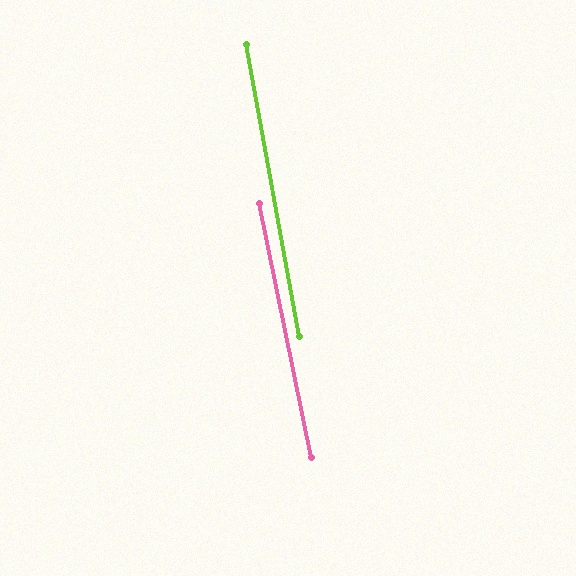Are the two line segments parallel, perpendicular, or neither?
Parallel — their directions differ by only 1.3°.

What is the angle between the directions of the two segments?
Approximately 1 degree.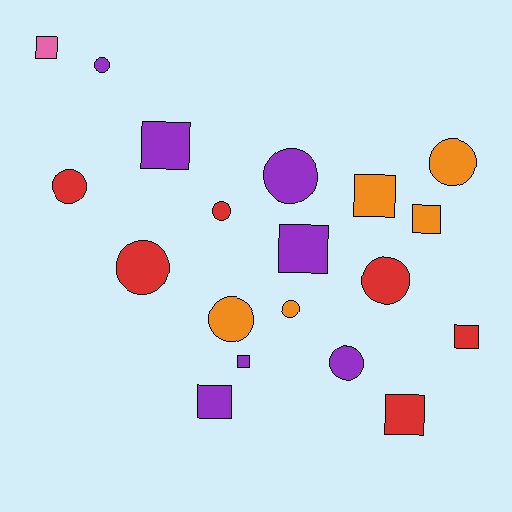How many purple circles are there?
There are 3 purple circles.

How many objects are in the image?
There are 19 objects.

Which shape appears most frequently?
Circle, with 10 objects.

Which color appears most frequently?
Purple, with 7 objects.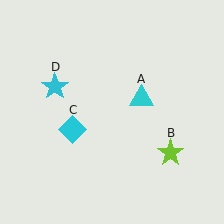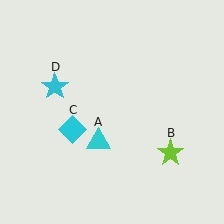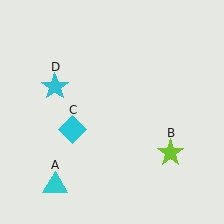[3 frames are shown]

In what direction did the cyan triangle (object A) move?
The cyan triangle (object A) moved down and to the left.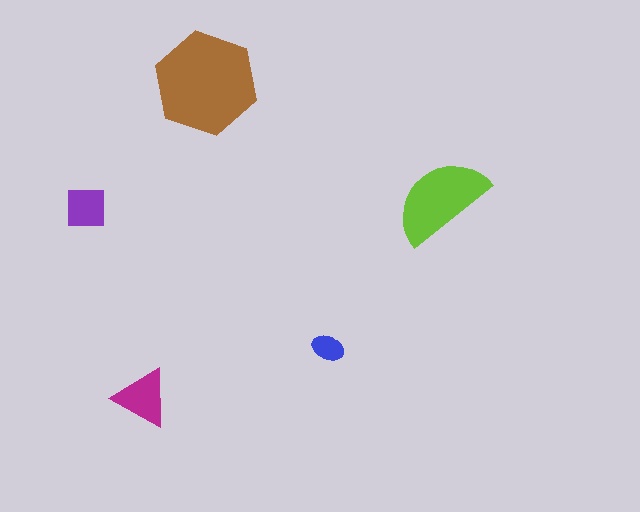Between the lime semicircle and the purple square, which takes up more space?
The lime semicircle.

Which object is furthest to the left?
The purple square is leftmost.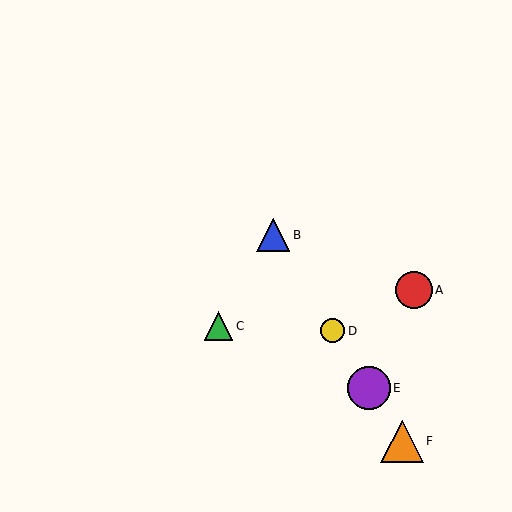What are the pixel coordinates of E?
Object E is at (369, 388).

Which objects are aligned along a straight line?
Objects B, D, E, F are aligned along a straight line.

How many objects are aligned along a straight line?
4 objects (B, D, E, F) are aligned along a straight line.